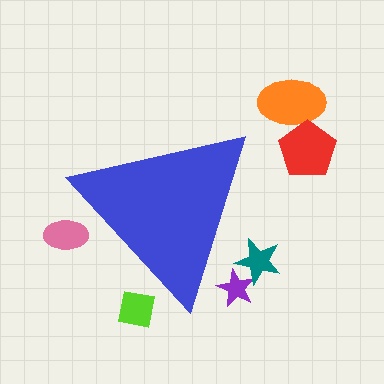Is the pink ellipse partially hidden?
Yes, the pink ellipse is partially hidden behind the blue triangle.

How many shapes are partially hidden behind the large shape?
4 shapes are partially hidden.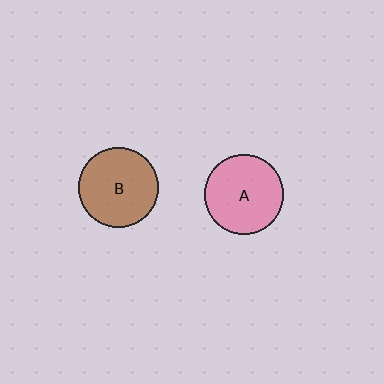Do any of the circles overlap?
No, none of the circles overlap.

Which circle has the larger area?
Circle B (brown).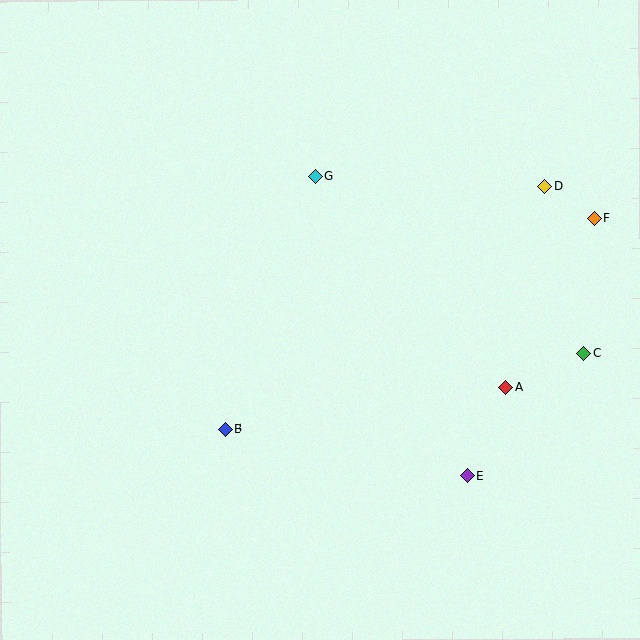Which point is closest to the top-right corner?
Point D is closest to the top-right corner.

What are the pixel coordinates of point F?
Point F is at (594, 218).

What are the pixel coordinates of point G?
Point G is at (316, 176).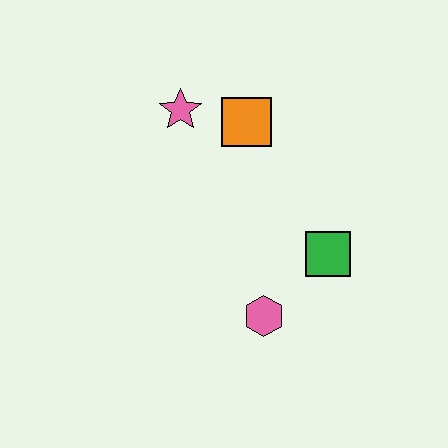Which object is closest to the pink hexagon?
The green square is closest to the pink hexagon.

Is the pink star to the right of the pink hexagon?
No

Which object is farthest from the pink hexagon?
The pink star is farthest from the pink hexagon.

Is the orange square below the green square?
No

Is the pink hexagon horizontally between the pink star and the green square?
Yes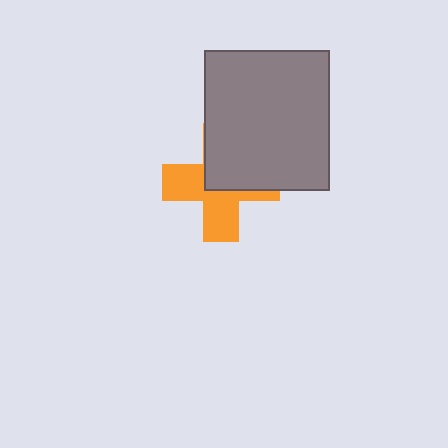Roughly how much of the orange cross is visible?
About half of it is visible (roughly 52%).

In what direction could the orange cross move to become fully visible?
The orange cross could move toward the lower-left. That would shift it out from behind the gray rectangle entirely.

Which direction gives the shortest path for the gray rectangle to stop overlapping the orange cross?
Moving toward the upper-right gives the shortest separation.